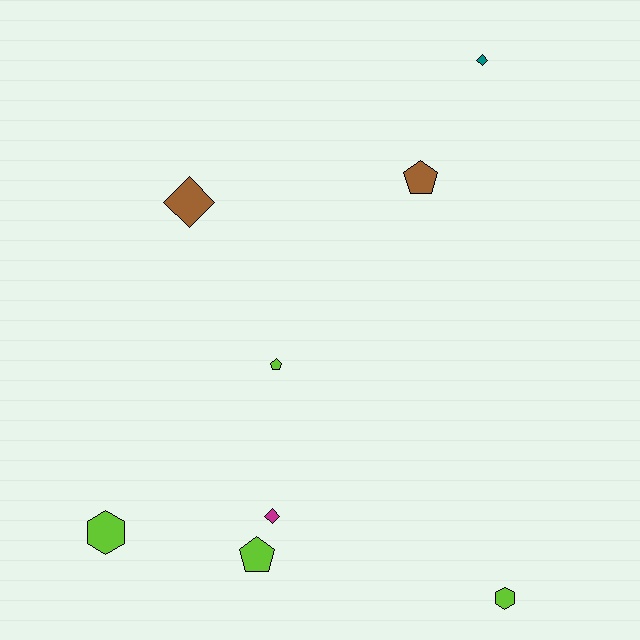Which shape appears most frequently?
Diamond, with 3 objects.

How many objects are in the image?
There are 8 objects.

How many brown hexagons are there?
There are no brown hexagons.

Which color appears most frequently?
Lime, with 4 objects.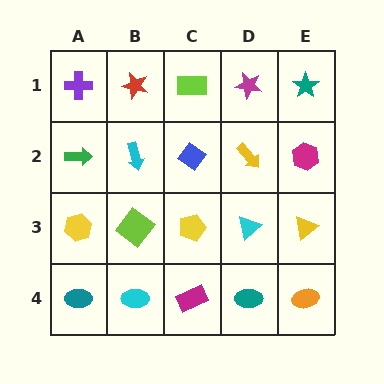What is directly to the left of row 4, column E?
A teal ellipse.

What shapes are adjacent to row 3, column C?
A blue diamond (row 2, column C), a magenta rectangle (row 4, column C), a lime diamond (row 3, column B), a cyan triangle (row 3, column D).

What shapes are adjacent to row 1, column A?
A green arrow (row 2, column A), a red star (row 1, column B).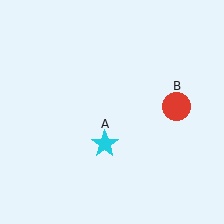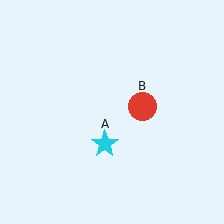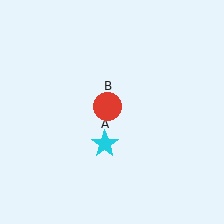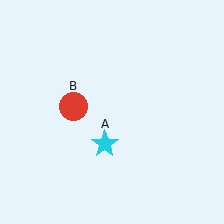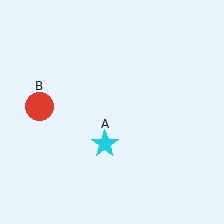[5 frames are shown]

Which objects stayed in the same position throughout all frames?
Cyan star (object A) remained stationary.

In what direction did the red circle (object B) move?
The red circle (object B) moved left.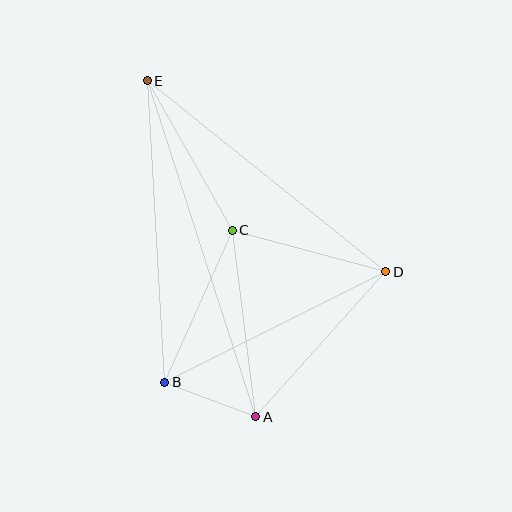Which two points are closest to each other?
Points A and B are closest to each other.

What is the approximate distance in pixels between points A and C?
The distance between A and C is approximately 188 pixels.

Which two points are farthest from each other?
Points A and E are farthest from each other.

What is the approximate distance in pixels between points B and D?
The distance between B and D is approximately 247 pixels.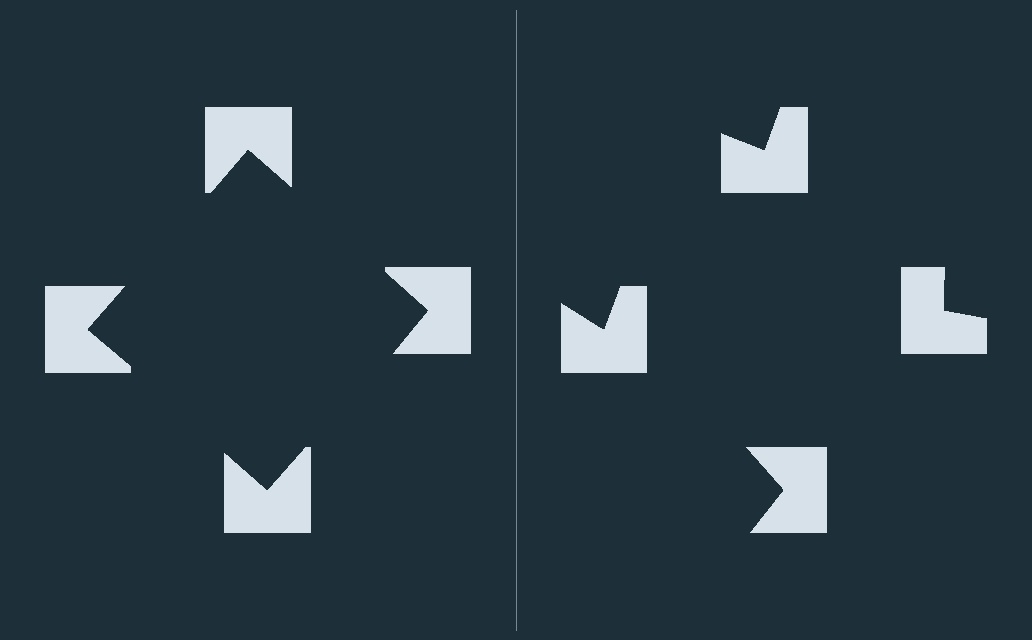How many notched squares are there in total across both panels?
8 — 4 on each side.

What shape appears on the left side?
An illusory square.